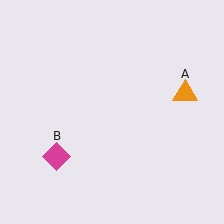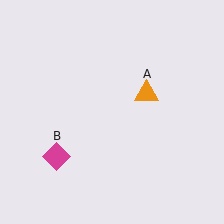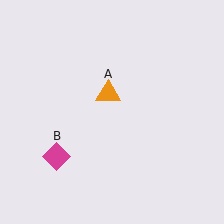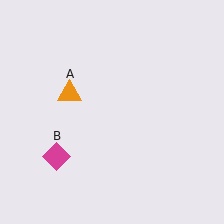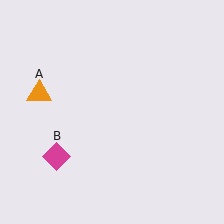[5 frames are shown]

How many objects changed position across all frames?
1 object changed position: orange triangle (object A).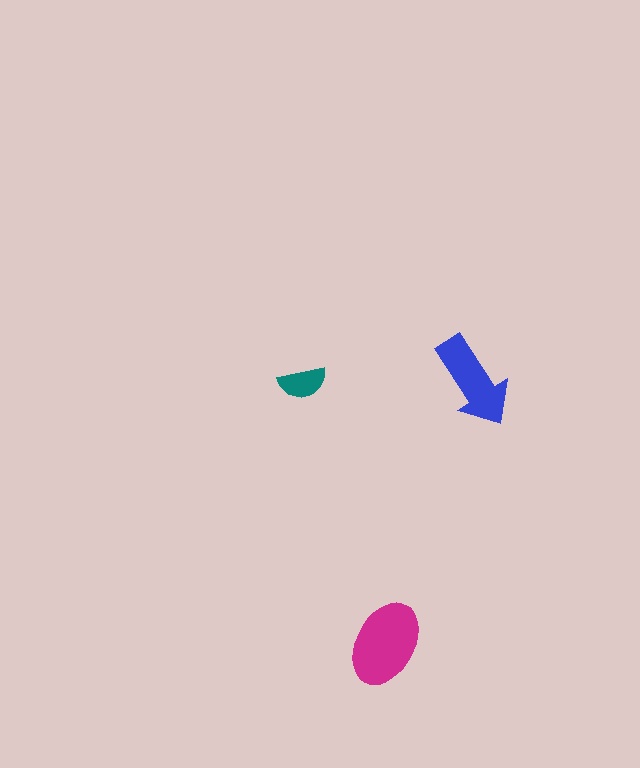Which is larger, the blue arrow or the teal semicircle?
The blue arrow.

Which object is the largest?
The magenta ellipse.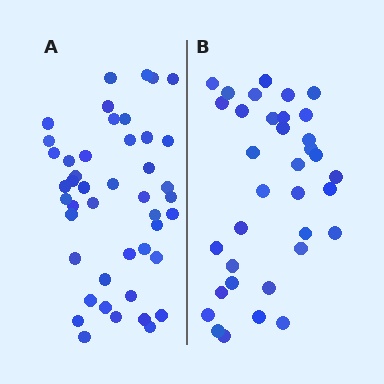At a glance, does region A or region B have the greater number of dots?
Region A (the left region) has more dots.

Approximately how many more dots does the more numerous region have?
Region A has roughly 10 or so more dots than region B.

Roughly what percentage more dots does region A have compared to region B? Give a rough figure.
About 30% more.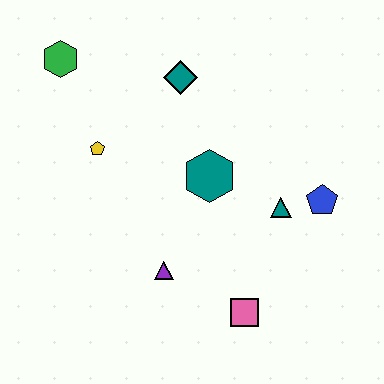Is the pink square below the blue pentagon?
Yes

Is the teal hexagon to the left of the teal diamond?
No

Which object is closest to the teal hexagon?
The teal triangle is closest to the teal hexagon.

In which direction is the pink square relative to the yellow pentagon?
The pink square is below the yellow pentagon.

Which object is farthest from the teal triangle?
The green hexagon is farthest from the teal triangle.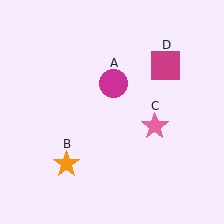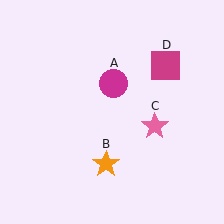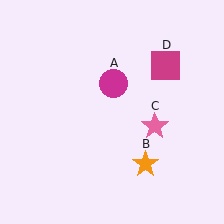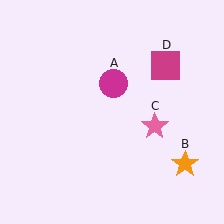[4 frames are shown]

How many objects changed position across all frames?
1 object changed position: orange star (object B).